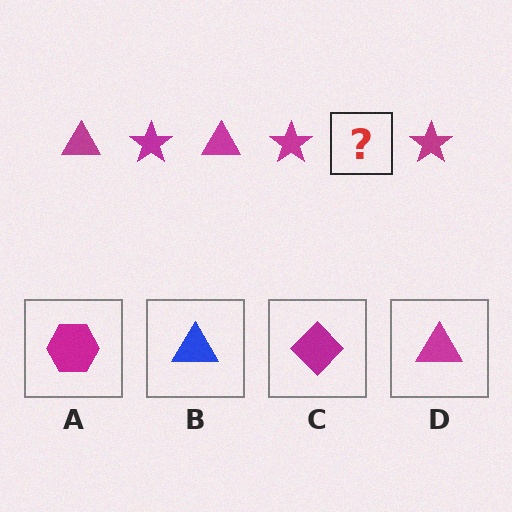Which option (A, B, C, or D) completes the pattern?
D.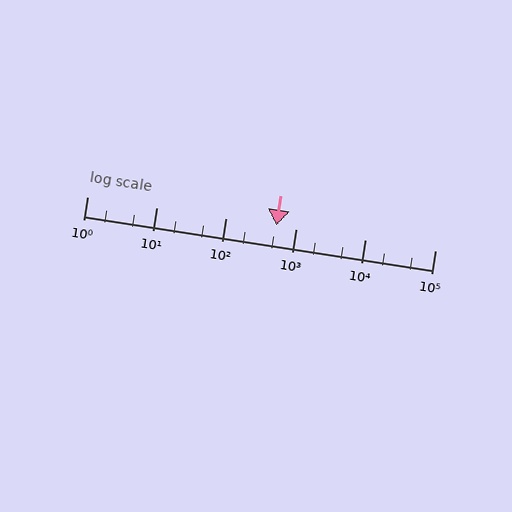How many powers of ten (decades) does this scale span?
The scale spans 5 decades, from 1 to 100000.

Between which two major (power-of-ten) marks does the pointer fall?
The pointer is between 100 and 1000.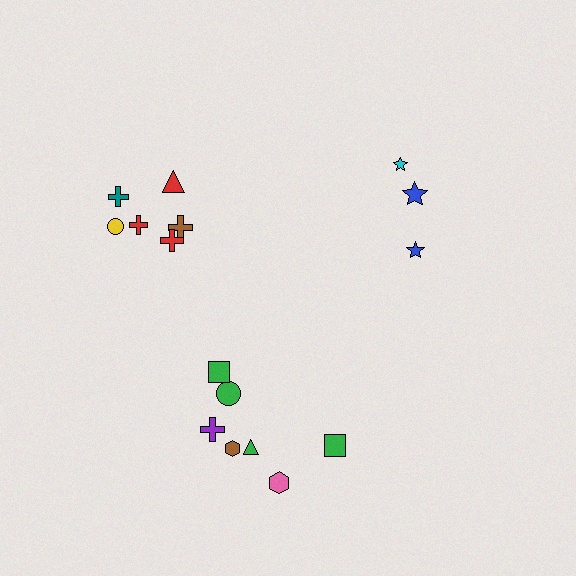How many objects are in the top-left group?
There are 6 objects.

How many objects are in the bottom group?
There are 7 objects.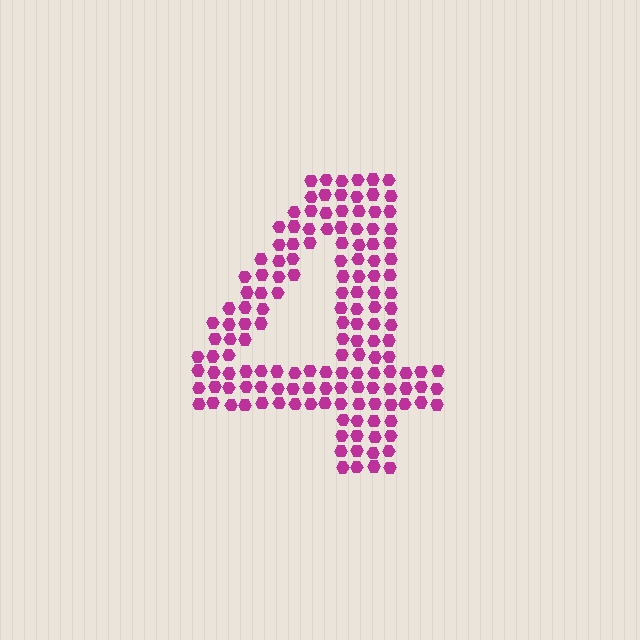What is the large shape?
The large shape is the digit 4.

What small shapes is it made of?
It is made of small hexagons.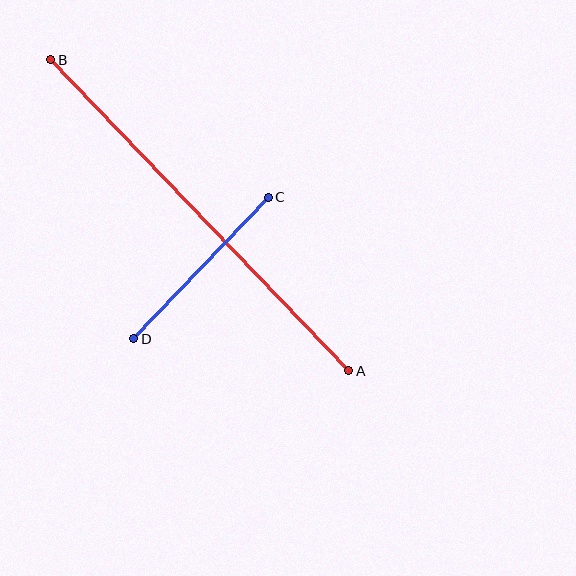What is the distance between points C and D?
The distance is approximately 195 pixels.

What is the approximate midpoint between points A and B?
The midpoint is at approximately (200, 215) pixels.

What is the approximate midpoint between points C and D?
The midpoint is at approximately (201, 268) pixels.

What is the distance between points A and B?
The distance is approximately 431 pixels.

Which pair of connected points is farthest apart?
Points A and B are farthest apart.